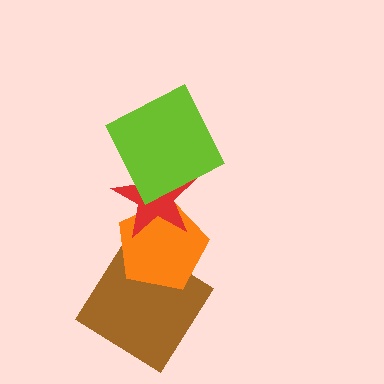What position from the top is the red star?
The red star is 2nd from the top.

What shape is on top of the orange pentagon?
The red star is on top of the orange pentagon.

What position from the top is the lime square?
The lime square is 1st from the top.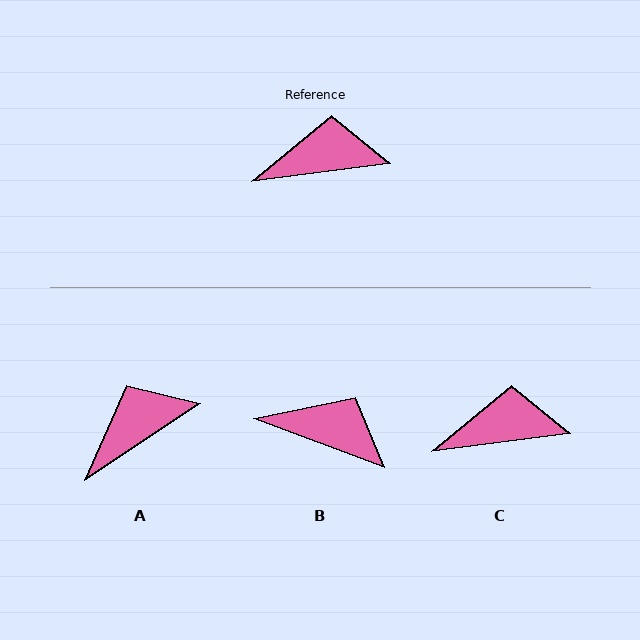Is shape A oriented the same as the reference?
No, it is off by about 26 degrees.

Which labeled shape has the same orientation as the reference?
C.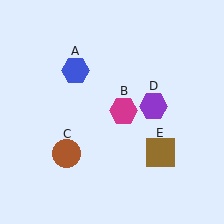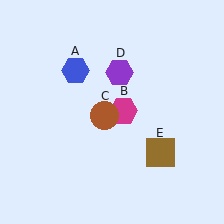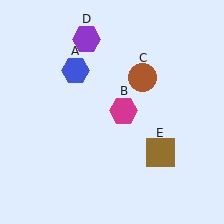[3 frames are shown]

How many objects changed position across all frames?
2 objects changed position: brown circle (object C), purple hexagon (object D).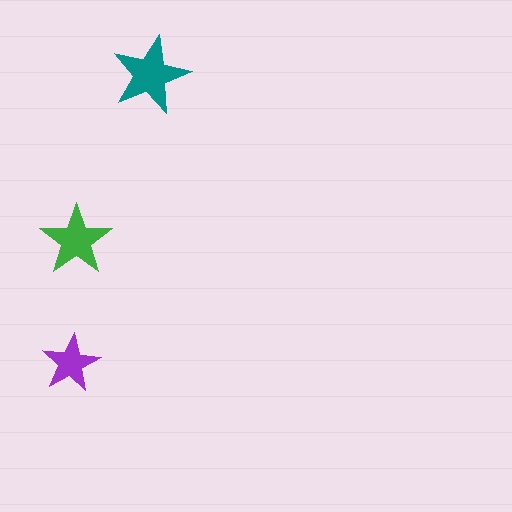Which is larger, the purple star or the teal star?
The teal one.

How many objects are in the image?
There are 3 objects in the image.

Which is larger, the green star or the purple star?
The green one.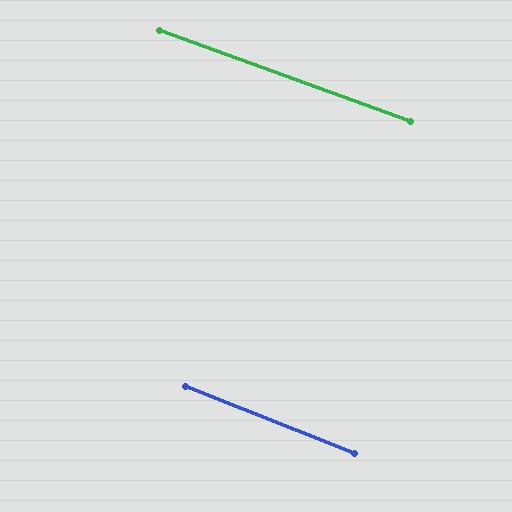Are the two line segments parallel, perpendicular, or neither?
Parallel — their directions differ by only 1.4°.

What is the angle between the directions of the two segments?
Approximately 1 degree.